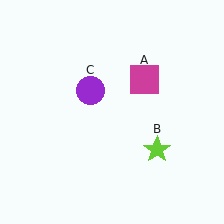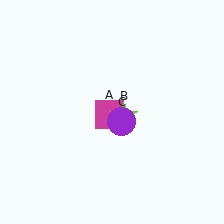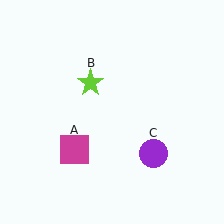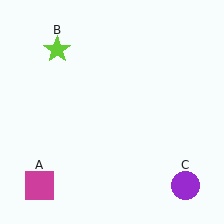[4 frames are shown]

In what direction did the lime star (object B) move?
The lime star (object B) moved up and to the left.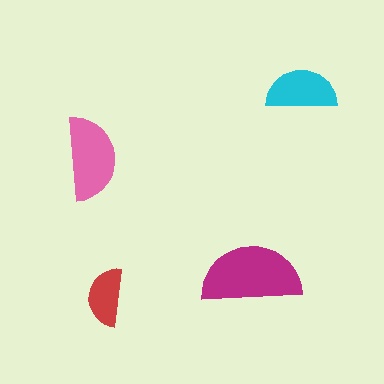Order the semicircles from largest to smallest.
the magenta one, the pink one, the cyan one, the red one.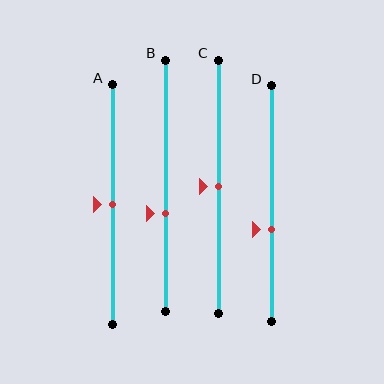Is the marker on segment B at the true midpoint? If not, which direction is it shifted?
No, the marker on segment B is shifted downward by about 11% of the segment length.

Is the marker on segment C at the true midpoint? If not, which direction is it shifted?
Yes, the marker on segment C is at the true midpoint.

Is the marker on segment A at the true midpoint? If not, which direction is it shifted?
Yes, the marker on segment A is at the true midpoint.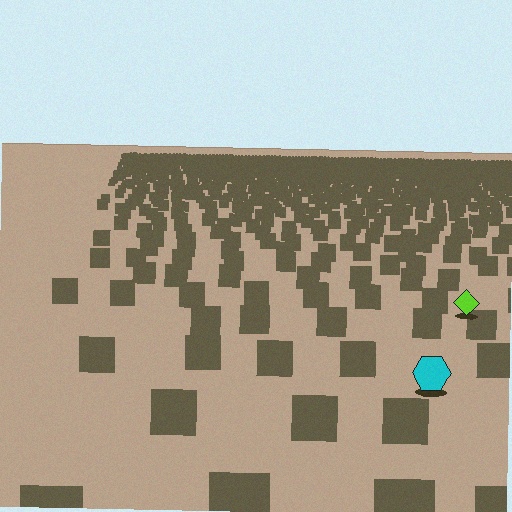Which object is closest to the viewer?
The cyan hexagon is closest. The texture marks near it are larger and more spread out.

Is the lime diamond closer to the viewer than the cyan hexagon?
No. The cyan hexagon is closer — you can tell from the texture gradient: the ground texture is coarser near it.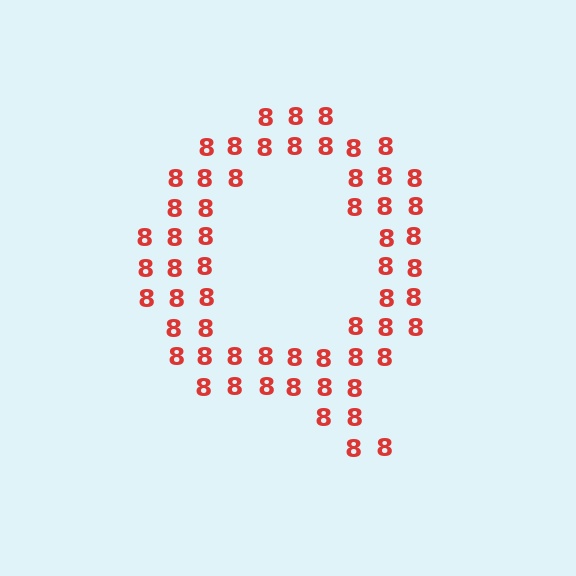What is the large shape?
The large shape is the letter Q.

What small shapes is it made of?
It is made of small digit 8's.